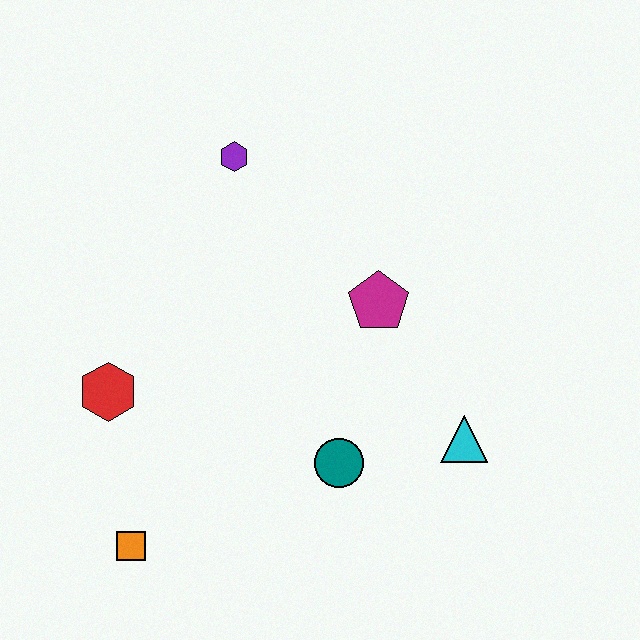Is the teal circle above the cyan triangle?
No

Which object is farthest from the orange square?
The purple hexagon is farthest from the orange square.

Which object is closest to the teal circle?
The cyan triangle is closest to the teal circle.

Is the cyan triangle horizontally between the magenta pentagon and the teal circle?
No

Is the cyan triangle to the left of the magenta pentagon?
No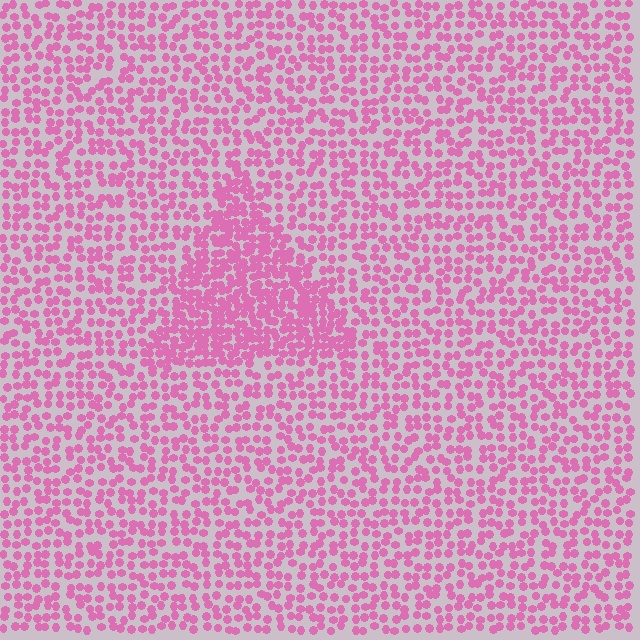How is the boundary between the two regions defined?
The boundary is defined by a change in element density (approximately 1.8x ratio). All elements are the same color, size, and shape.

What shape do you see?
I see a triangle.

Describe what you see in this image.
The image contains small pink elements arranged at two different densities. A triangle-shaped region is visible where the elements are more densely packed than the surrounding area.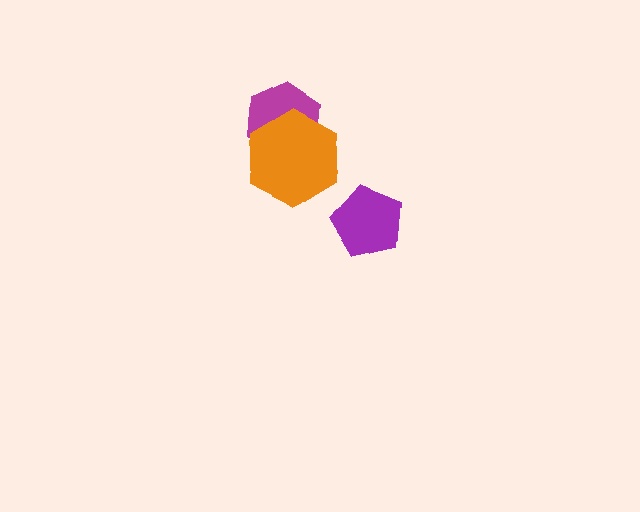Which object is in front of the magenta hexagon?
The orange hexagon is in front of the magenta hexagon.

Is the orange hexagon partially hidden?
No, no other shape covers it.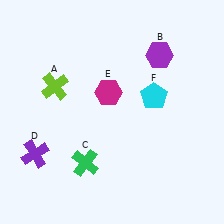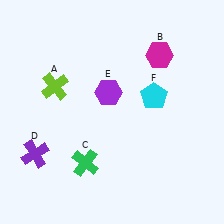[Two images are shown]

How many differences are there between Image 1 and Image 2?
There are 2 differences between the two images.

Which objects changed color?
B changed from purple to magenta. E changed from magenta to purple.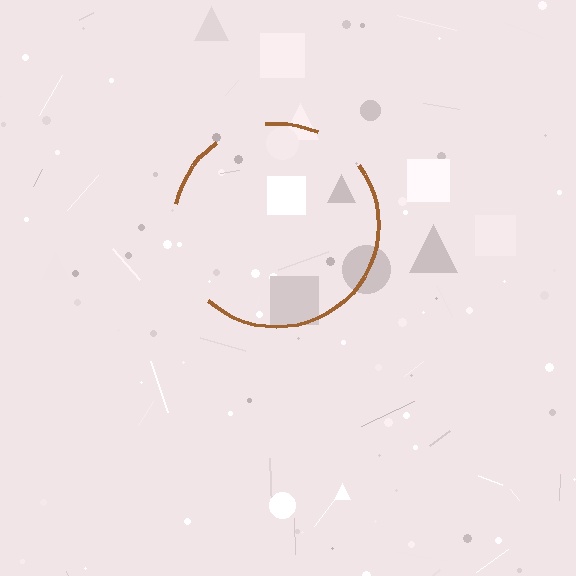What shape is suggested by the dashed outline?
The dashed outline suggests a circle.